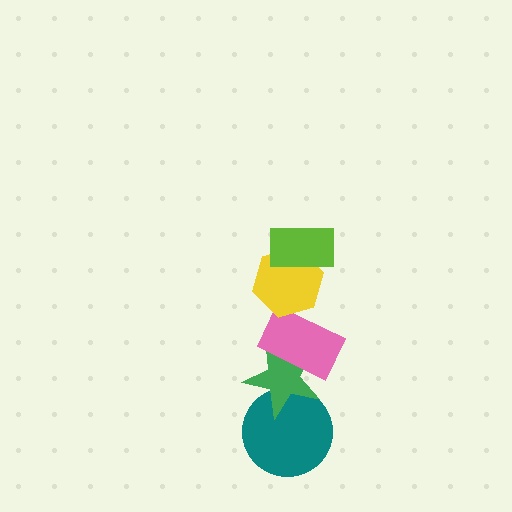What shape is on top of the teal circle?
The green star is on top of the teal circle.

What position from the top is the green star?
The green star is 4th from the top.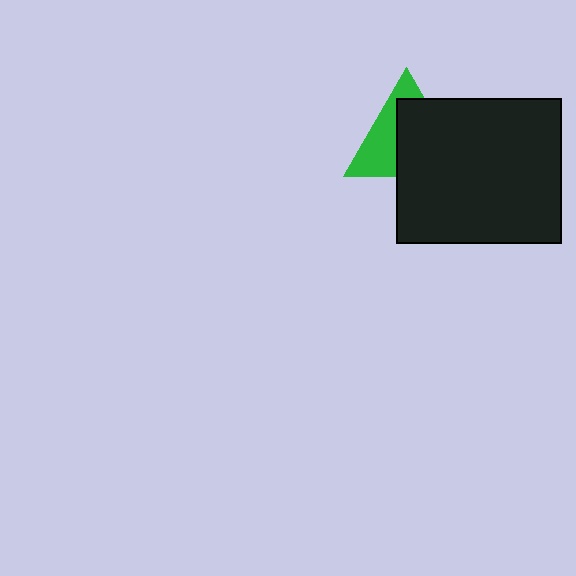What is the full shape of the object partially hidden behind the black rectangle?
The partially hidden object is a green triangle.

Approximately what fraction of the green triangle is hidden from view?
Roughly 58% of the green triangle is hidden behind the black rectangle.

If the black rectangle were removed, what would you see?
You would see the complete green triangle.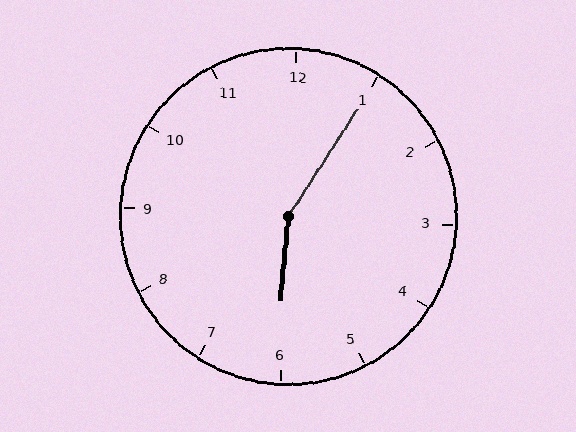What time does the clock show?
6:05.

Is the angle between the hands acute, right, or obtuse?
It is obtuse.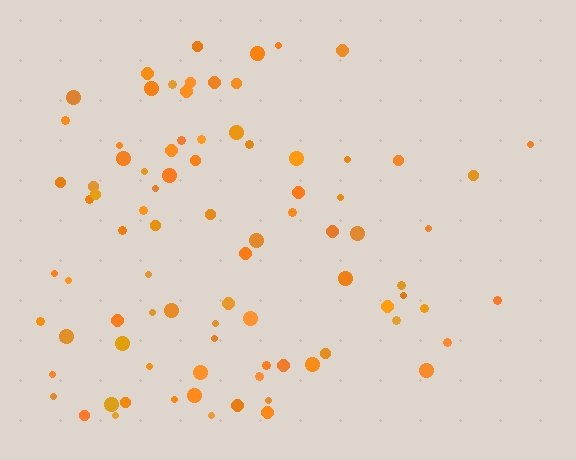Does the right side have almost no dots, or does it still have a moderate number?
Still a moderate number, just noticeably fewer than the left.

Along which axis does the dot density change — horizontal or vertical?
Horizontal.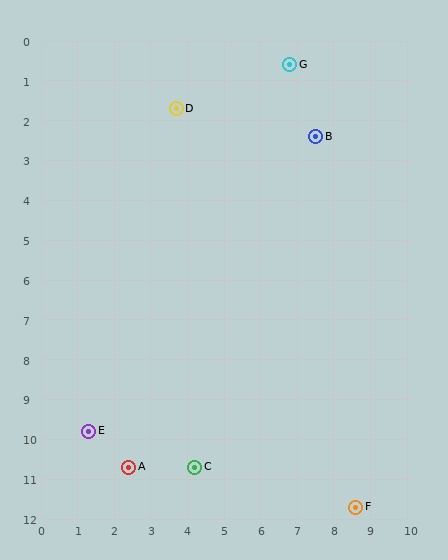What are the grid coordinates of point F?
Point F is at approximately (8.6, 11.7).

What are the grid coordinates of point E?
Point E is at approximately (1.3, 9.8).